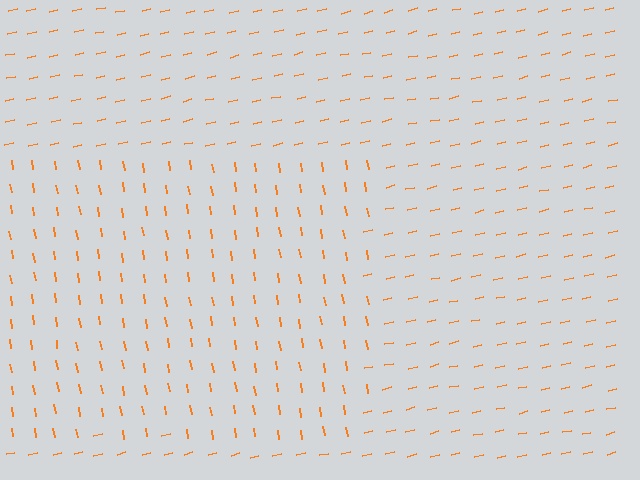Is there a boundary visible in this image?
Yes, there is a texture boundary formed by a change in line orientation.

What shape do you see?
I see a rectangle.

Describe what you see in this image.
The image is filled with small orange line segments. A rectangle region in the image has lines oriented differently from the surrounding lines, creating a visible texture boundary.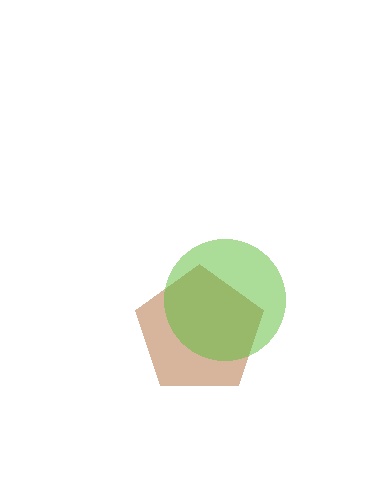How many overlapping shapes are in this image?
There are 2 overlapping shapes in the image.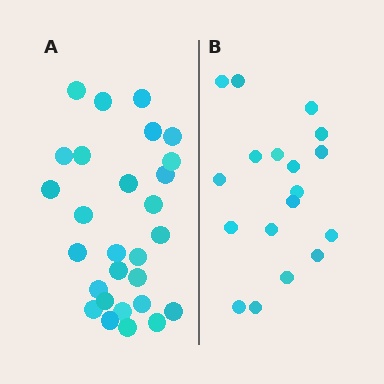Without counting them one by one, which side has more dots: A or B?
Region A (the left region) has more dots.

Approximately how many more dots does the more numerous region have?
Region A has roughly 10 or so more dots than region B.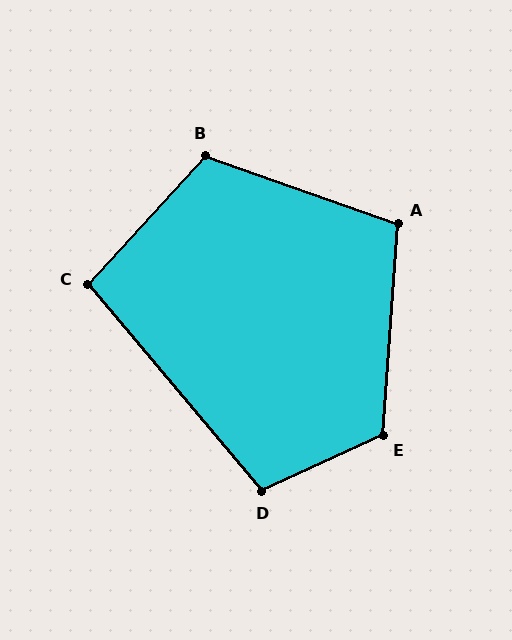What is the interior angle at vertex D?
Approximately 105 degrees (obtuse).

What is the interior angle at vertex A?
Approximately 105 degrees (obtuse).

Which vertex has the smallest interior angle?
C, at approximately 98 degrees.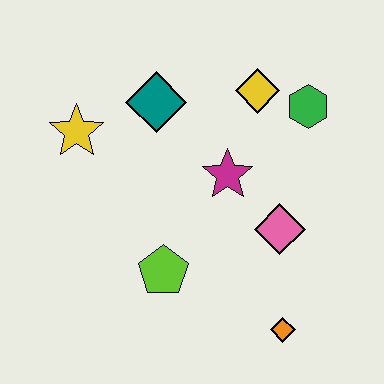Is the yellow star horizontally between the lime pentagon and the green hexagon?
No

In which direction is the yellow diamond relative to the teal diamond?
The yellow diamond is to the right of the teal diamond.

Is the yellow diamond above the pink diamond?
Yes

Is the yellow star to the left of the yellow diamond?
Yes